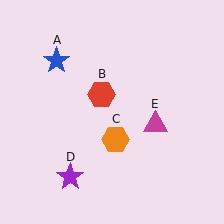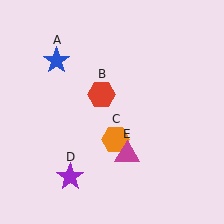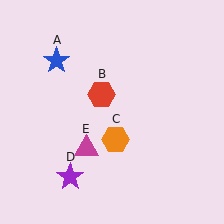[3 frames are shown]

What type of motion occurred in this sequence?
The magenta triangle (object E) rotated clockwise around the center of the scene.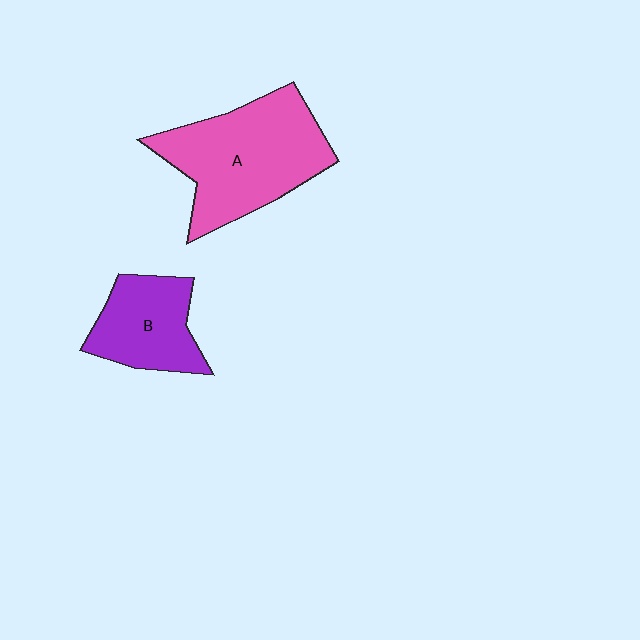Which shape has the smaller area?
Shape B (purple).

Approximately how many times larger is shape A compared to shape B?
Approximately 1.7 times.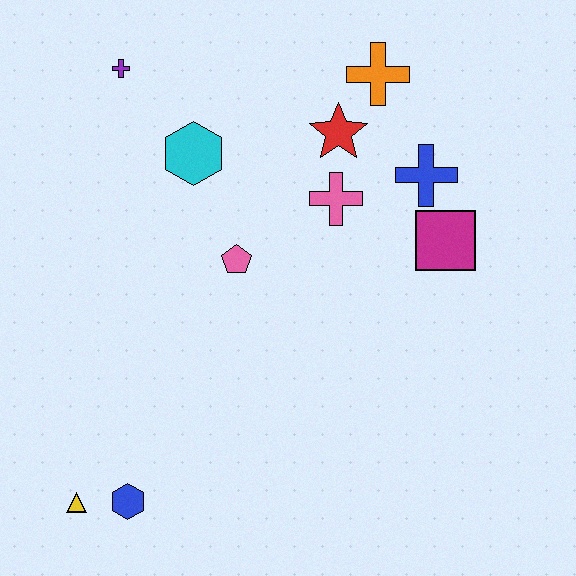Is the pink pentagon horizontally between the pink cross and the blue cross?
No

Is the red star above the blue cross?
Yes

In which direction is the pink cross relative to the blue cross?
The pink cross is to the left of the blue cross.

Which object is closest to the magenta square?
The blue cross is closest to the magenta square.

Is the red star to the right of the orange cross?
No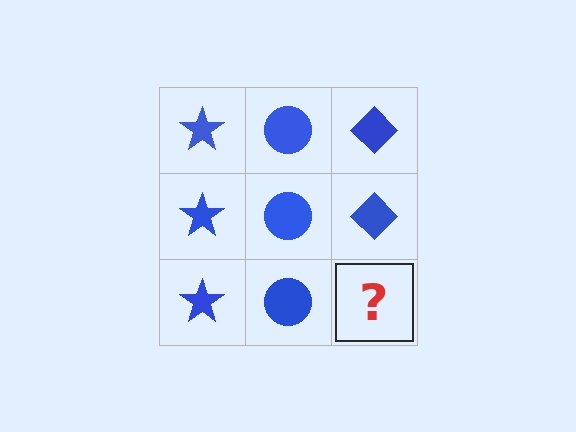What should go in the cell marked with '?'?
The missing cell should contain a blue diamond.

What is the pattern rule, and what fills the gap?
The rule is that each column has a consistent shape. The gap should be filled with a blue diamond.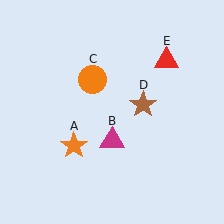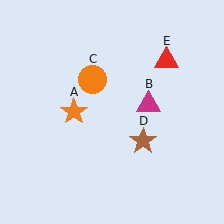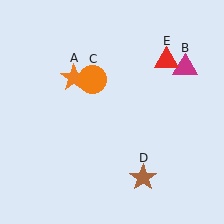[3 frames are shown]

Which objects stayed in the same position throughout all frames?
Orange circle (object C) and red triangle (object E) remained stationary.